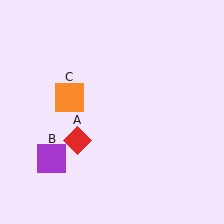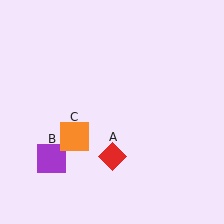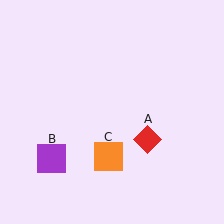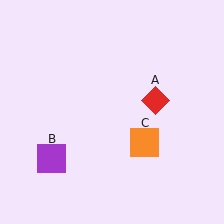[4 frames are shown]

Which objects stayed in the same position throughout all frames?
Purple square (object B) remained stationary.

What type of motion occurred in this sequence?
The red diamond (object A), orange square (object C) rotated counterclockwise around the center of the scene.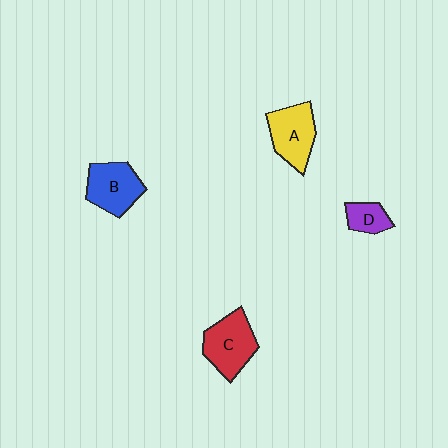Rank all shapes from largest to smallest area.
From largest to smallest: C (red), A (yellow), B (blue), D (purple).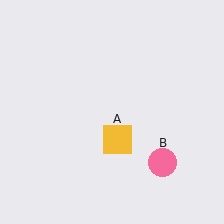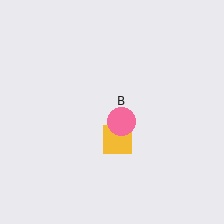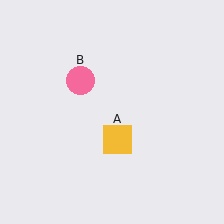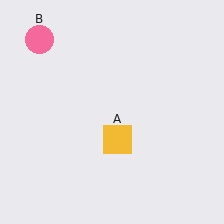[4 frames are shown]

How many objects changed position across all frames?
1 object changed position: pink circle (object B).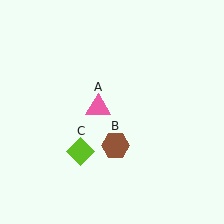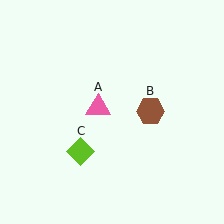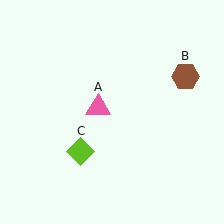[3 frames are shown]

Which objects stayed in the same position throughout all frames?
Pink triangle (object A) and lime diamond (object C) remained stationary.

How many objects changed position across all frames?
1 object changed position: brown hexagon (object B).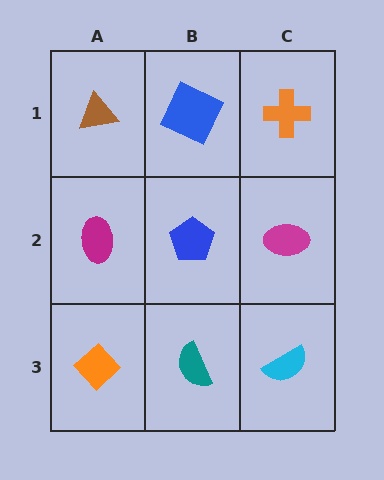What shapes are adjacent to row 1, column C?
A magenta ellipse (row 2, column C), a blue square (row 1, column B).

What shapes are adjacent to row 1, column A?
A magenta ellipse (row 2, column A), a blue square (row 1, column B).